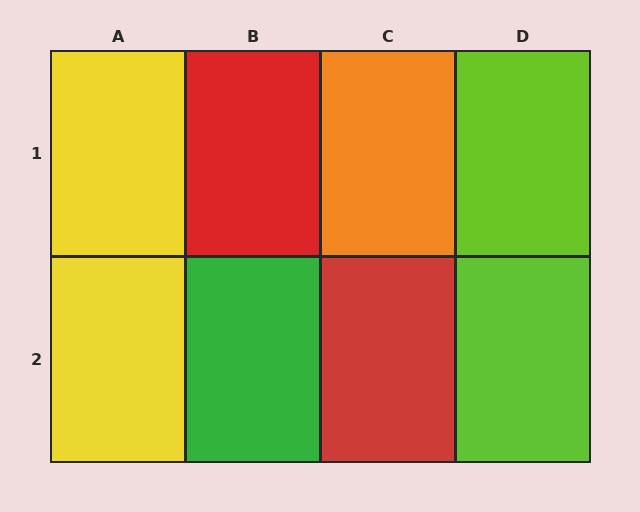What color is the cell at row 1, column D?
Lime.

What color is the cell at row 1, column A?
Yellow.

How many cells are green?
1 cell is green.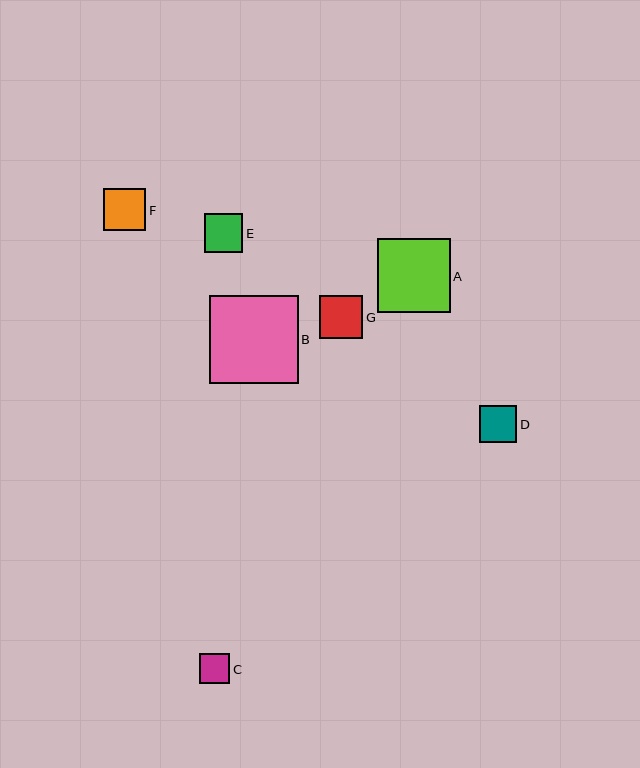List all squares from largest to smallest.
From largest to smallest: B, A, G, F, E, D, C.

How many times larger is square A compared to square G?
Square A is approximately 1.7 times the size of square G.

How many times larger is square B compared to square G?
Square B is approximately 2.0 times the size of square G.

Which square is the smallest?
Square C is the smallest with a size of approximately 30 pixels.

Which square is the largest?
Square B is the largest with a size of approximately 89 pixels.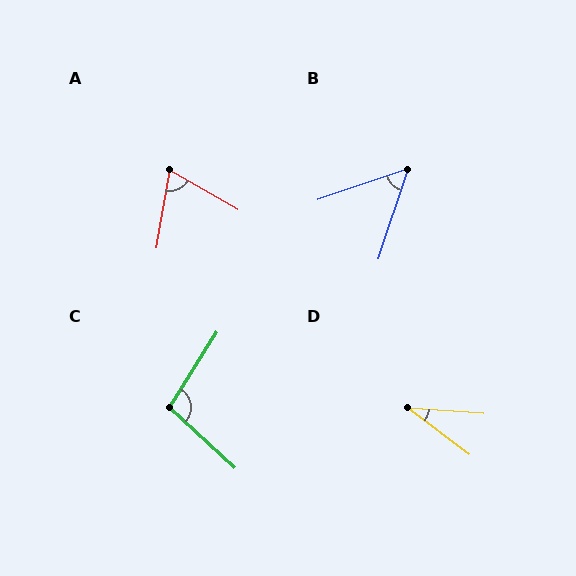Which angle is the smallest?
D, at approximately 33 degrees.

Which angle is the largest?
C, at approximately 101 degrees.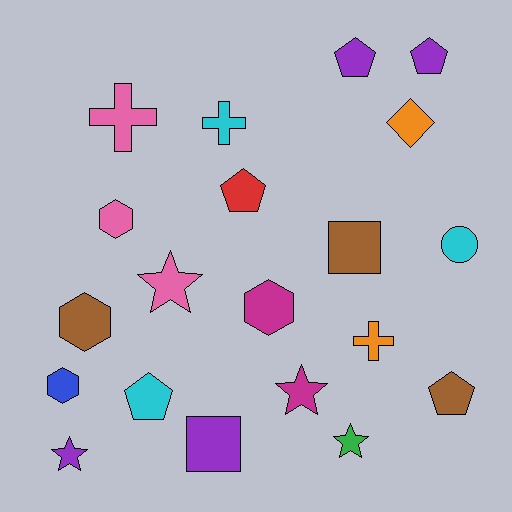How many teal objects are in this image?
There are no teal objects.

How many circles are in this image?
There is 1 circle.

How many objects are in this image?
There are 20 objects.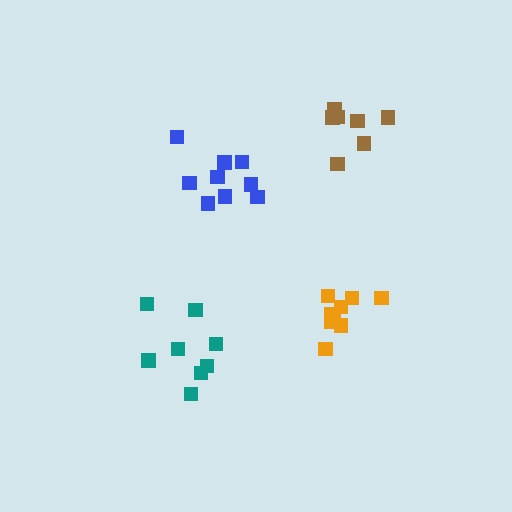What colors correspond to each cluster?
The clusters are colored: blue, brown, orange, teal.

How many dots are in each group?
Group 1: 9 dots, Group 2: 7 dots, Group 3: 9 dots, Group 4: 8 dots (33 total).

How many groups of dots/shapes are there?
There are 4 groups.